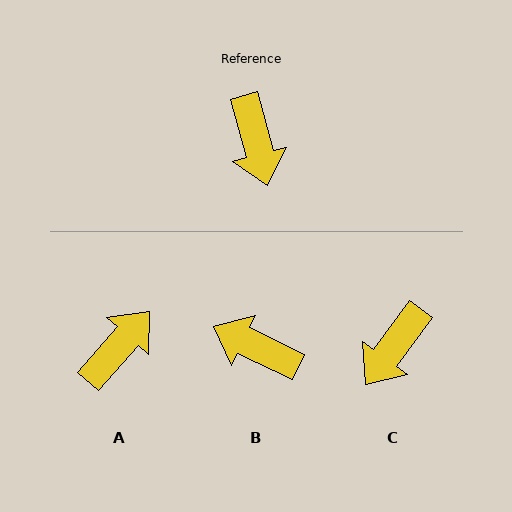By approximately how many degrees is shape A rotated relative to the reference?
Approximately 124 degrees counter-clockwise.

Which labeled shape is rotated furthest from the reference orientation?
B, about 130 degrees away.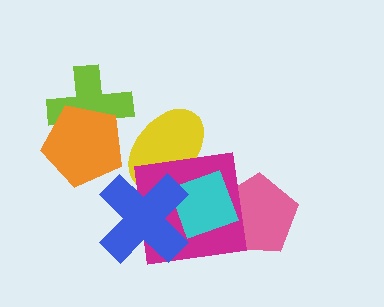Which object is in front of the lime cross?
The orange pentagon is in front of the lime cross.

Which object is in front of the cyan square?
The blue cross is in front of the cyan square.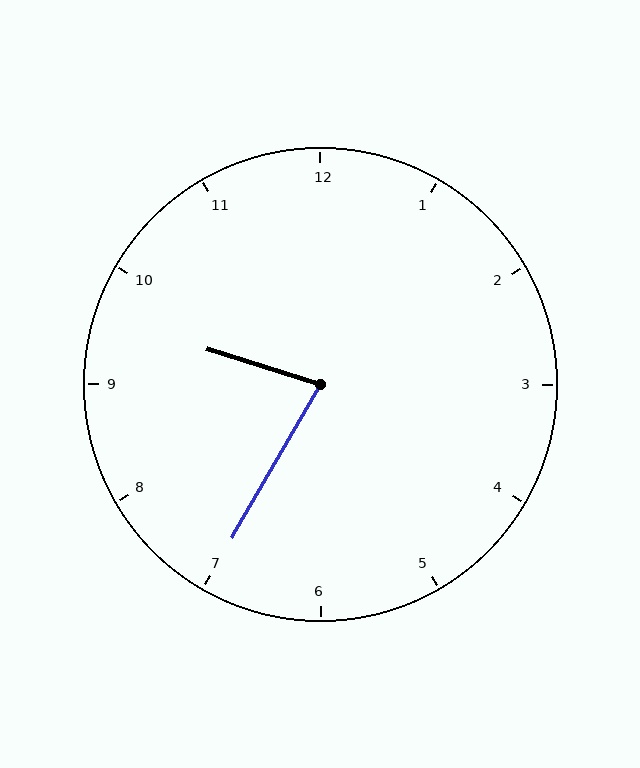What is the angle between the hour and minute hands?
Approximately 78 degrees.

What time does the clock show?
9:35.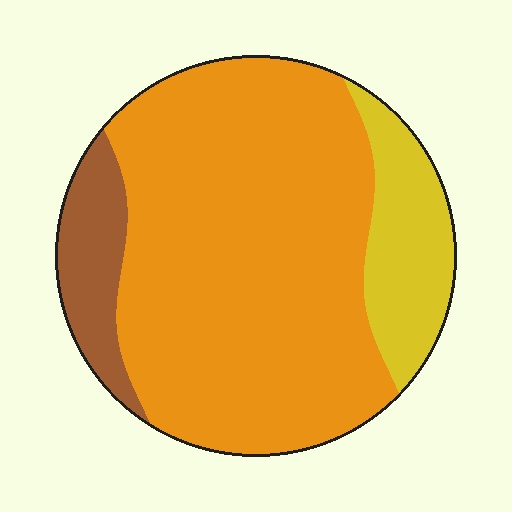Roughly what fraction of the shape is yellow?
Yellow takes up about one sixth (1/6) of the shape.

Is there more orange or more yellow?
Orange.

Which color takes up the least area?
Brown, at roughly 10%.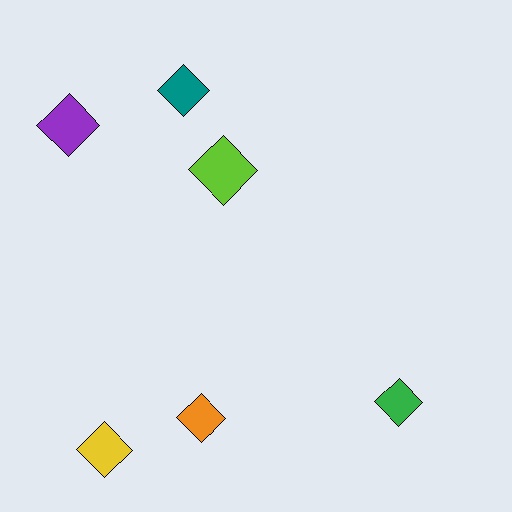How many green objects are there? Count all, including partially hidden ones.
There is 1 green object.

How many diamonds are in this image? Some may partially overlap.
There are 6 diamonds.